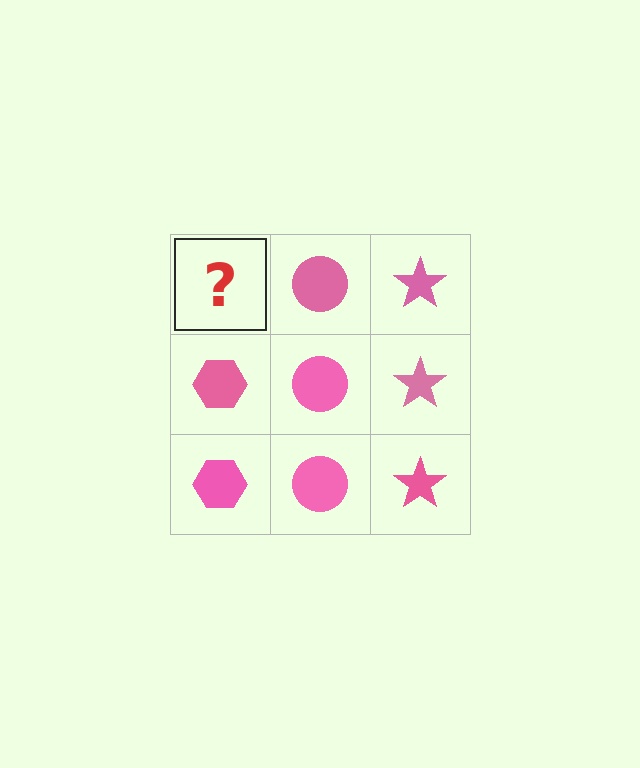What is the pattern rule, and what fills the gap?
The rule is that each column has a consistent shape. The gap should be filled with a pink hexagon.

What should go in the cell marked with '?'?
The missing cell should contain a pink hexagon.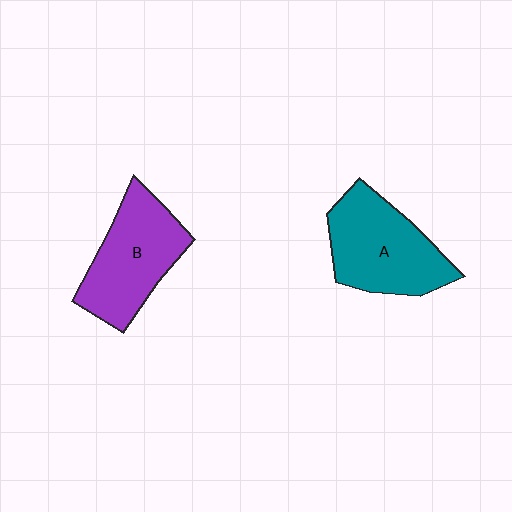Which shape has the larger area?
Shape A (teal).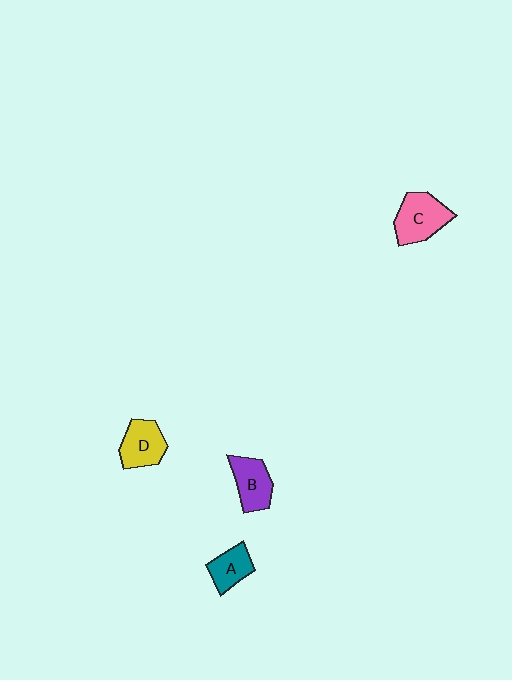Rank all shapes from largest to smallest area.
From largest to smallest: C (pink), D (yellow), B (purple), A (teal).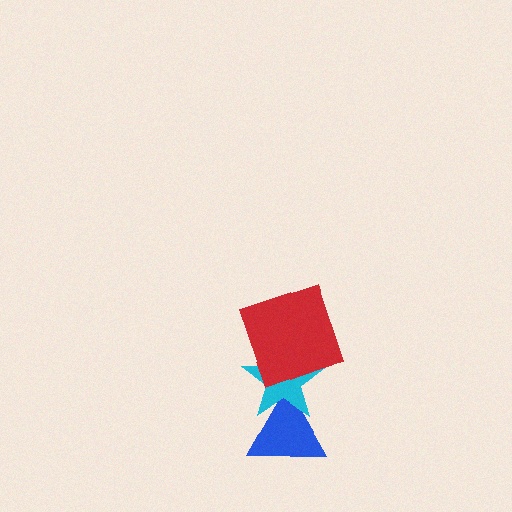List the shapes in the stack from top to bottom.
From top to bottom: the red square, the cyan star, the blue triangle.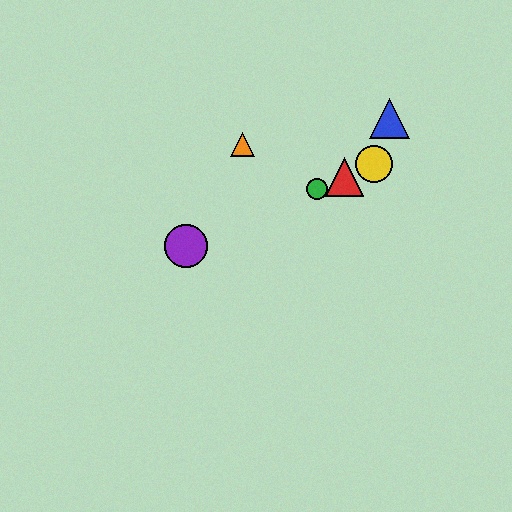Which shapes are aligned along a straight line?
The red triangle, the green circle, the yellow circle, the purple circle are aligned along a straight line.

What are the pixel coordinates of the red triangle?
The red triangle is at (345, 177).